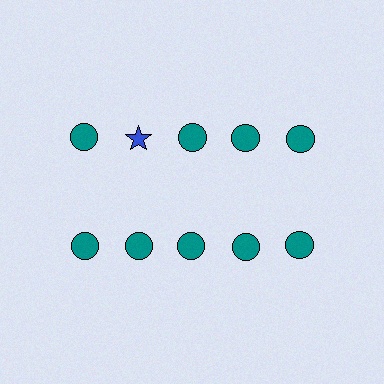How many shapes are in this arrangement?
There are 10 shapes arranged in a grid pattern.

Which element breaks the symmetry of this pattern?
The blue star in the top row, second from left column breaks the symmetry. All other shapes are teal circles.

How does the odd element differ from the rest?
It differs in both color (blue instead of teal) and shape (star instead of circle).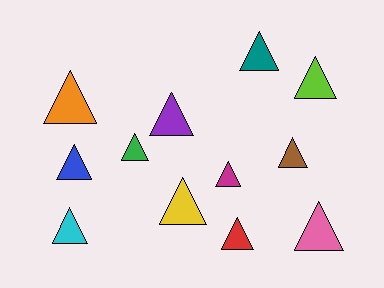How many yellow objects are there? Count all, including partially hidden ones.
There is 1 yellow object.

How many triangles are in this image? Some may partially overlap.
There are 12 triangles.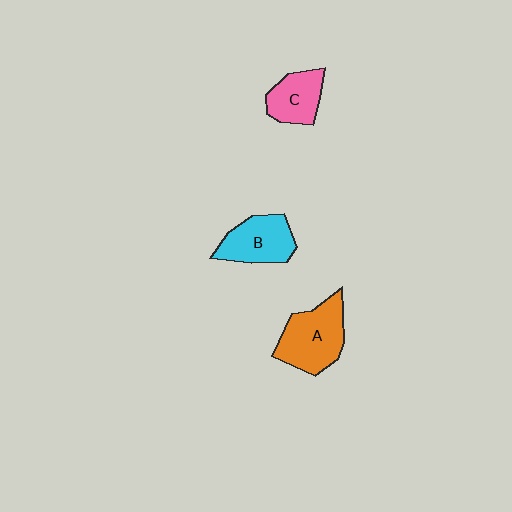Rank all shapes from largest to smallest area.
From largest to smallest: A (orange), B (cyan), C (pink).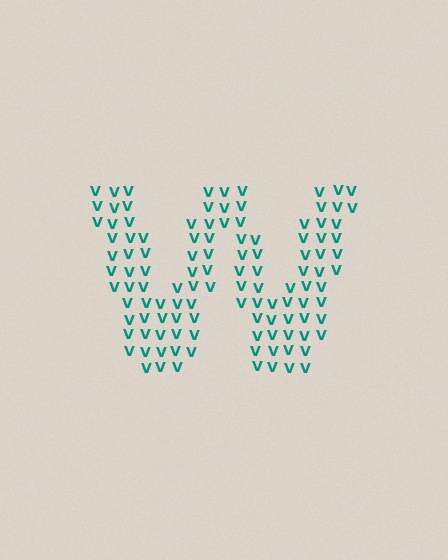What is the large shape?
The large shape is the letter W.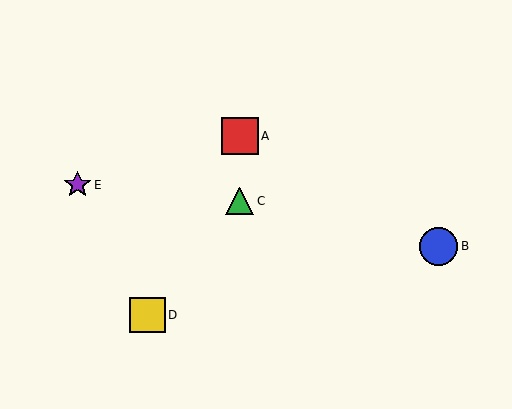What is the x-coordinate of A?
Object A is at x≈240.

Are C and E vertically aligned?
No, C is at x≈240 and E is at x≈77.